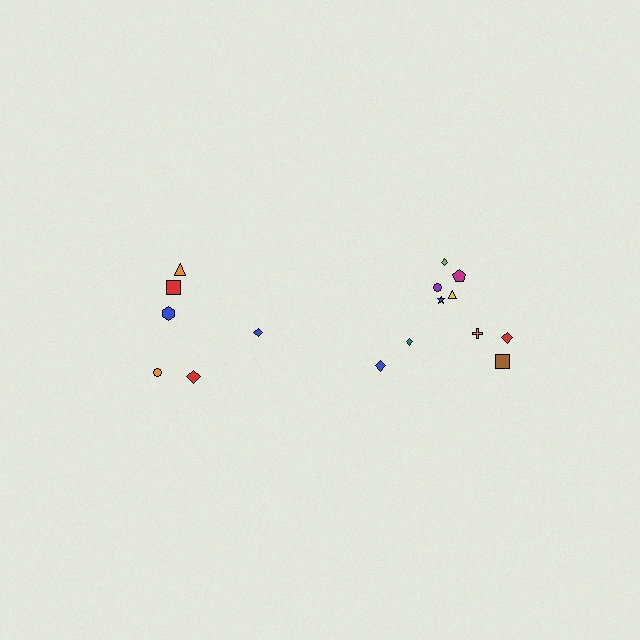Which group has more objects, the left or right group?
The right group.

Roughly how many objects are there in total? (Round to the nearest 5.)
Roughly 15 objects in total.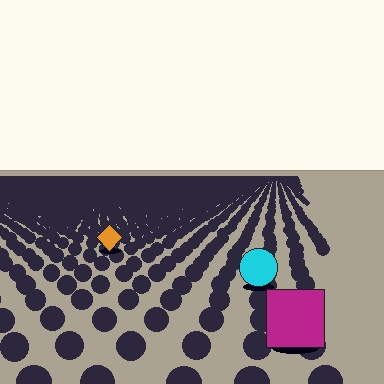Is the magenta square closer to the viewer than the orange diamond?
Yes. The magenta square is closer — you can tell from the texture gradient: the ground texture is coarser near it.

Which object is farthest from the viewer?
The orange diamond is farthest from the viewer. It appears smaller and the ground texture around it is denser.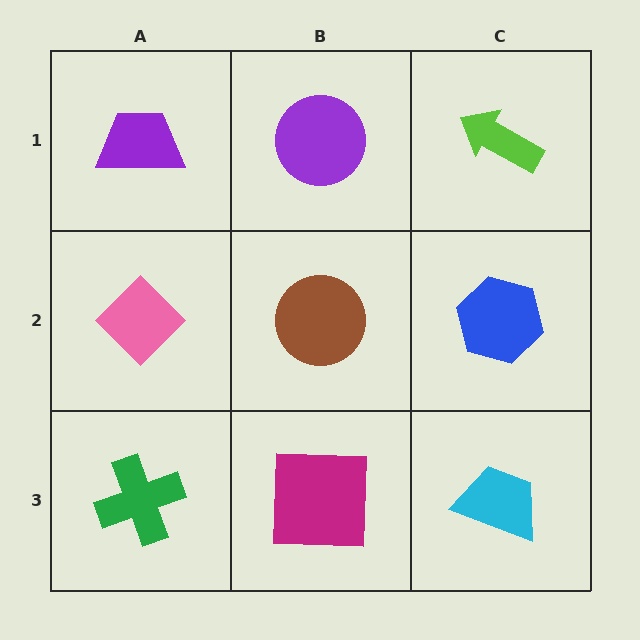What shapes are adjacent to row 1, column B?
A brown circle (row 2, column B), a purple trapezoid (row 1, column A), a lime arrow (row 1, column C).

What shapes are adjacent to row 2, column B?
A purple circle (row 1, column B), a magenta square (row 3, column B), a pink diamond (row 2, column A), a blue hexagon (row 2, column C).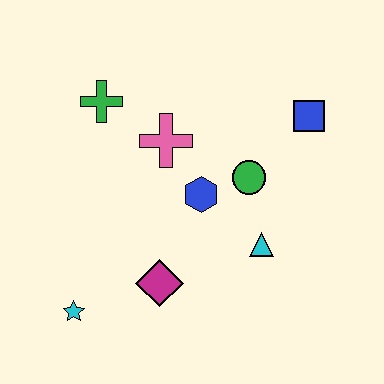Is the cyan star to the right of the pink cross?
No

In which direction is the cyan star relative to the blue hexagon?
The cyan star is to the left of the blue hexagon.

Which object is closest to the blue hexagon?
The green circle is closest to the blue hexagon.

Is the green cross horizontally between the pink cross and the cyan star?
Yes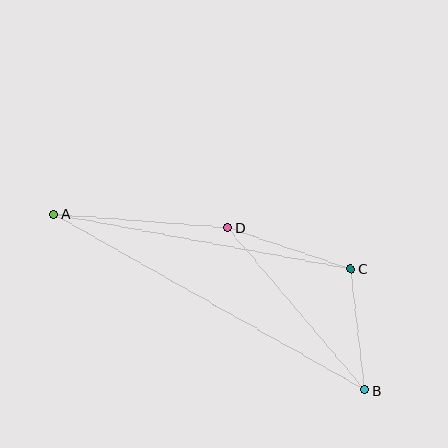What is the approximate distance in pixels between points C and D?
The distance between C and D is approximately 130 pixels.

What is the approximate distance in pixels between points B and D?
The distance between B and D is approximately 213 pixels.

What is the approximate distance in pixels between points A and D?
The distance between A and D is approximately 174 pixels.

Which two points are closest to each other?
Points B and C are closest to each other.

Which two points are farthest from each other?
Points A and B are farthest from each other.